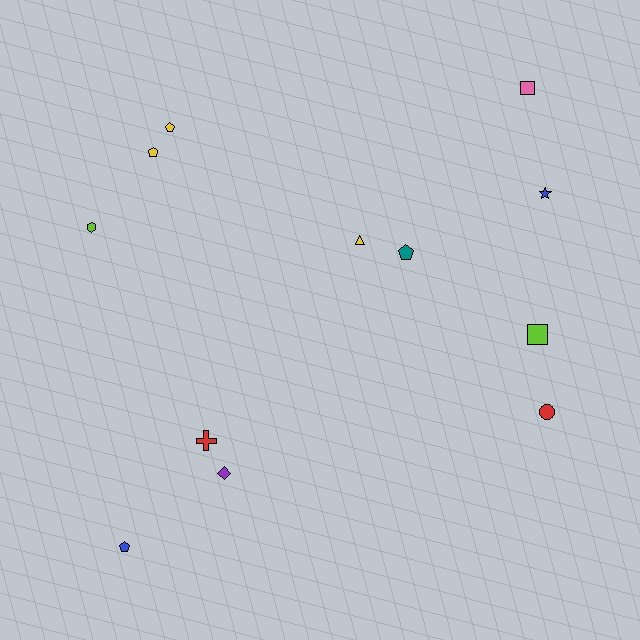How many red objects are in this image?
There are 2 red objects.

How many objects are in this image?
There are 12 objects.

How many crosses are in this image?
There is 1 cross.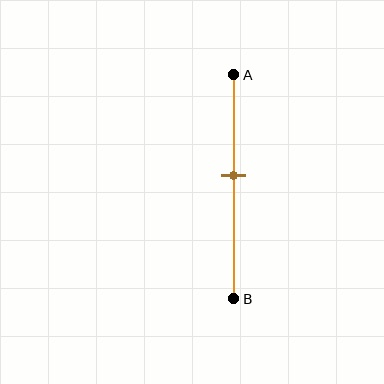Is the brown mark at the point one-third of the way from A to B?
No, the mark is at about 45% from A, not at the 33% one-third point.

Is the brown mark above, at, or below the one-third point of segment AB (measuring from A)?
The brown mark is below the one-third point of segment AB.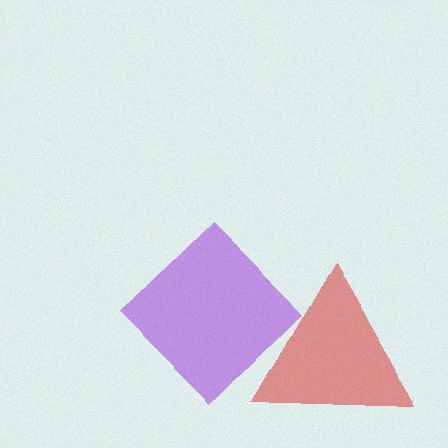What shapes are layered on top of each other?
The layered shapes are: a purple diamond, a red triangle.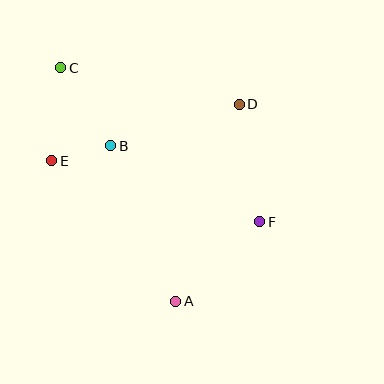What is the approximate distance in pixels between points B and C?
The distance between B and C is approximately 93 pixels.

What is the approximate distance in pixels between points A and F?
The distance between A and F is approximately 116 pixels.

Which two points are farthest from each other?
Points A and C are farthest from each other.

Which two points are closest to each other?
Points B and E are closest to each other.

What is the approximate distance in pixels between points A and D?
The distance between A and D is approximately 207 pixels.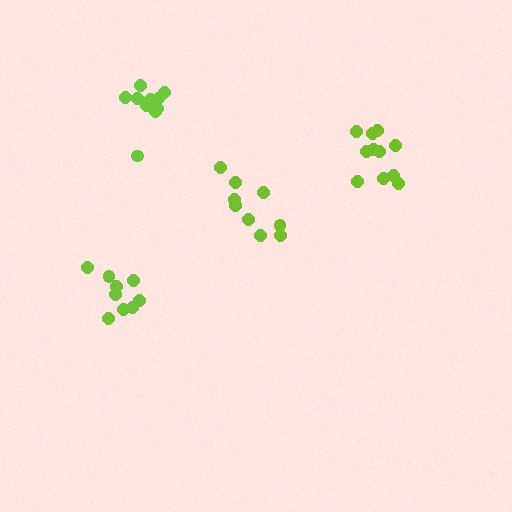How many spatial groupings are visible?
There are 4 spatial groupings.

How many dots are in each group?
Group 1: 9 dots, Group 2: 11 dots, Group 3: 9 dots, Group 4: 11 dots (40 total).